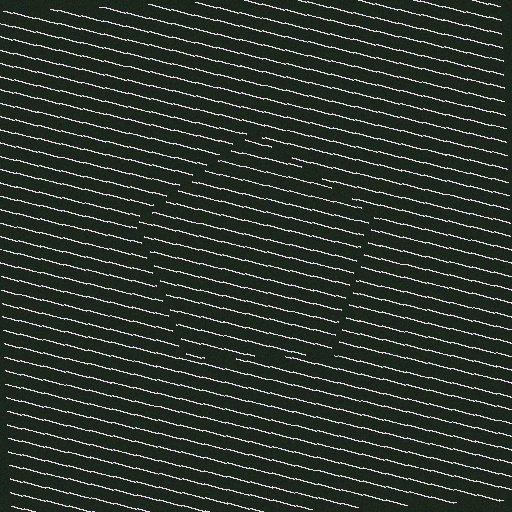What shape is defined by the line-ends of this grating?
An illusory pentagon. The interior of the shape contains the same grating, shifted by half a period — the contour is defined by the phase discontinuity where line-ends from the inner and outer gratings abut.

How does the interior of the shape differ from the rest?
The interior of the shape contains the same grating, shifted by half a period — the contour is defined by the phase discontinuity where line-ends from the inner and outer gratings abut.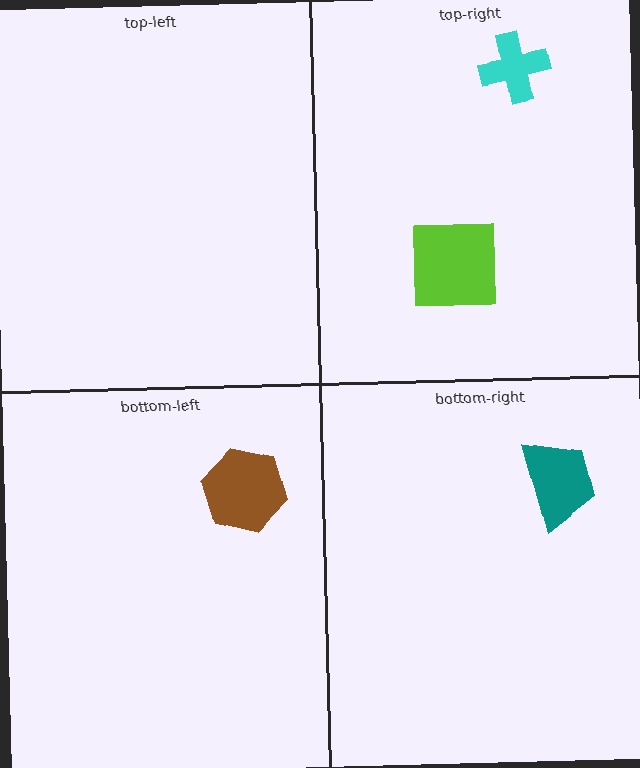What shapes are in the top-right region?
The cyan cross, the lime square.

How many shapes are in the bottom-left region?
1.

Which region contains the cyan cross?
The top-right region.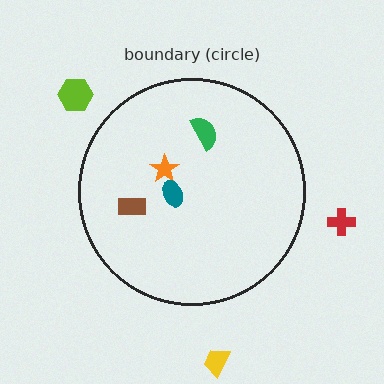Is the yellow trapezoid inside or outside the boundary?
Outside.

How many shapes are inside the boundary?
4 inside, 3 outside.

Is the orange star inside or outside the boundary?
Inside.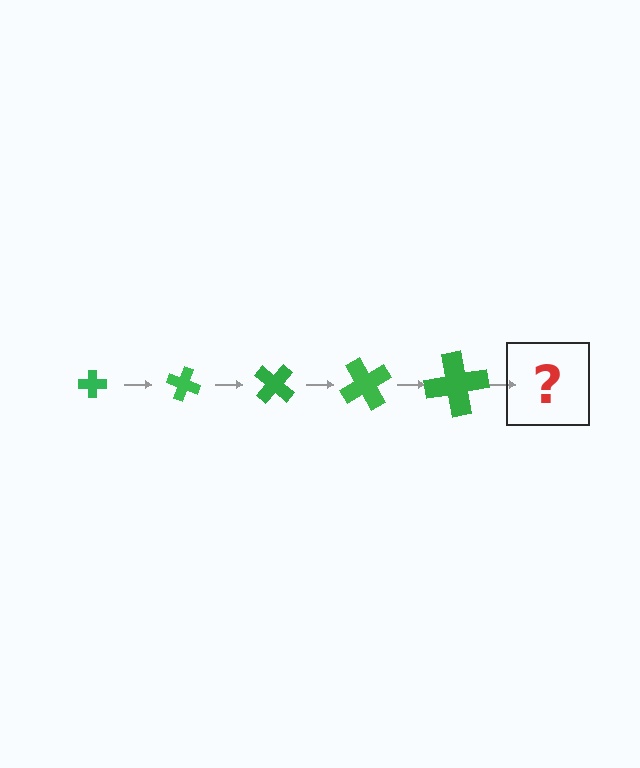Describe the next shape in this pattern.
It should be a cross, larger than the previous one and rotated 100 degrees from the start.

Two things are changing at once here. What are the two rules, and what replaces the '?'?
The two rules are that the cross grows larger each step and it rotates 20 degrees each step. The '?' should be a cross, larger than the previous one and rotated 100 degrees from the start.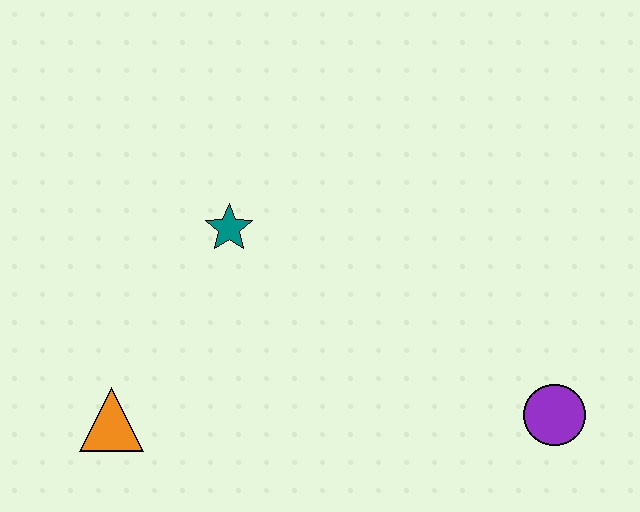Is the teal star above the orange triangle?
Yes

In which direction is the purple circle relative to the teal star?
The purple circle is to the right of the teal star.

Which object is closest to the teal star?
The orange triangle is closest to the teal star.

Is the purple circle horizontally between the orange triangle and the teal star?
No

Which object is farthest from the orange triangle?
The purple circle is farthest from the orange triangle.